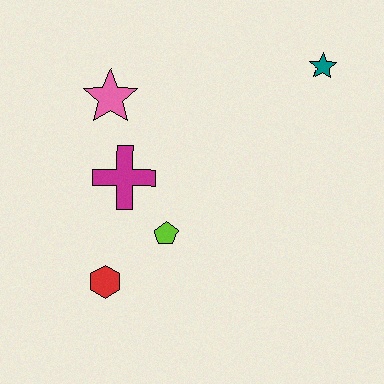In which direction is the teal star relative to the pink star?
The teal star is to the right of the pink star.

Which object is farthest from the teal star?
The red hexagon is farthest from the teal star.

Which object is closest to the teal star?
The pink star is closest to the teal star.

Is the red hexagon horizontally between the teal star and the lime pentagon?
No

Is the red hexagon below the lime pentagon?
Yes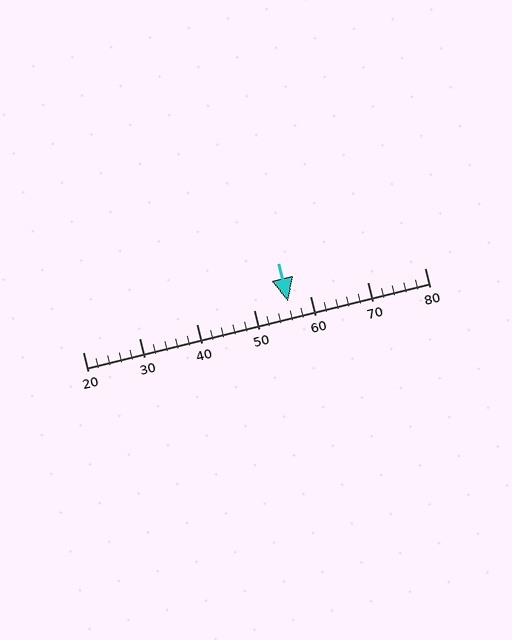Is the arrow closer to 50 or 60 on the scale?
The arrow is closer to 60.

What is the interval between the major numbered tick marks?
The major tick marks are spaced 10 units apart.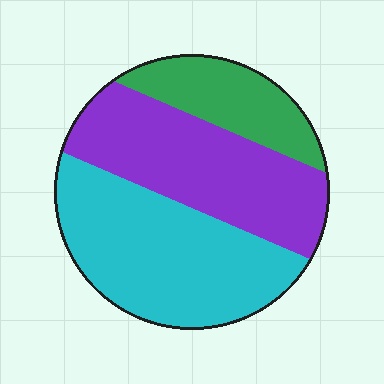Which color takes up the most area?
Cyan, at roughly 45%.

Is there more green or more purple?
Purple.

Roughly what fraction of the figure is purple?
Purple takes up about three eighths (3/8) of the figure.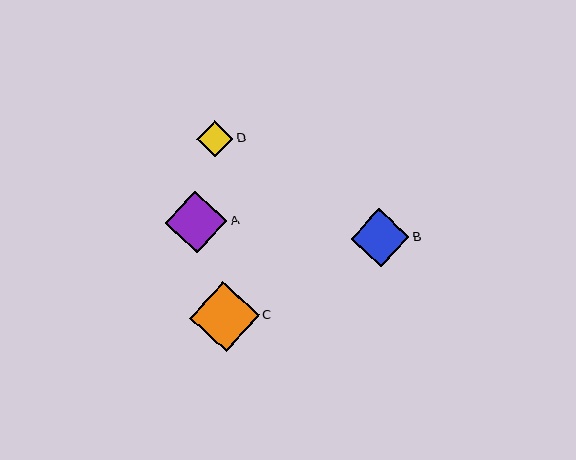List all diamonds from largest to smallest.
From largest to smallest: C, A, B, D.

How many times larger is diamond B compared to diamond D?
Diamond B is approximately 1.6 times the size of diamond D.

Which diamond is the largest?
Diamond C is the largest with a size of approximately 70 pixels.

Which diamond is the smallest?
Diamond D is the smallest with a size of approximately 36 pixels.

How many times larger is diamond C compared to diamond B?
Diamond C is approximately 1.2 times the size of diamond B.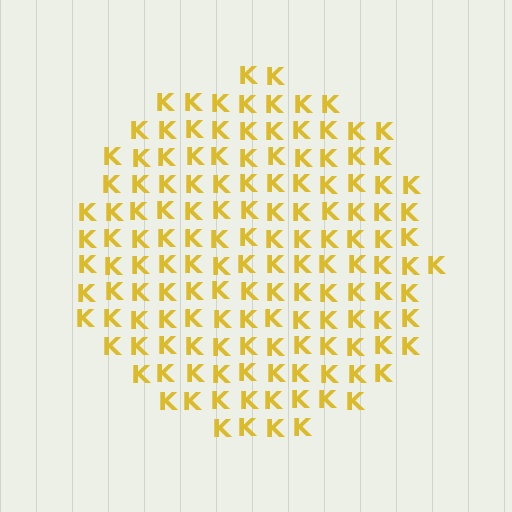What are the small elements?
The small elements are letter K's.